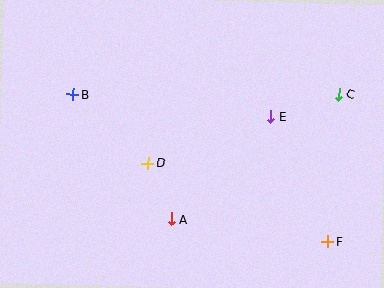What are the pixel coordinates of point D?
Point D is at (148, 163).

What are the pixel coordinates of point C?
Point C is at (339, 95).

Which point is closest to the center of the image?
Point D at (148, 163) is closest to the center.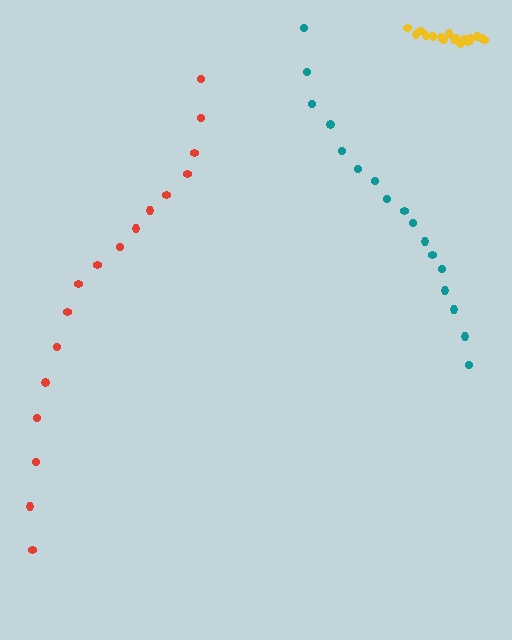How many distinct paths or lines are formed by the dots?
There are 3 distinct paths.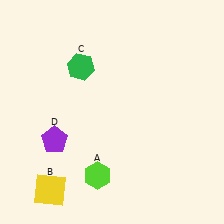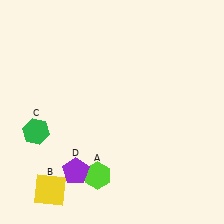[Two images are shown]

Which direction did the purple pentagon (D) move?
The purple pentagon (D) moved down.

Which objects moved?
The objects that moved are: the green hexagon (C), the purple pentagon (D).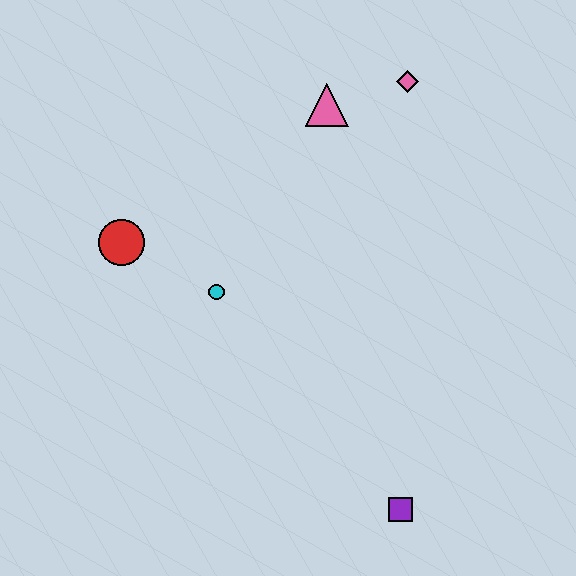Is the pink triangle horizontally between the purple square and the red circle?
Yes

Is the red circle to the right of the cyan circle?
No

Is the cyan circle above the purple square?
Yes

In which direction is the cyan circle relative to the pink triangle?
The cyan circle is below the pink triangle.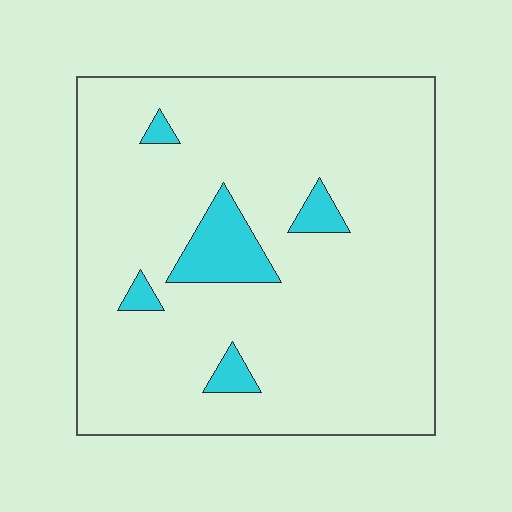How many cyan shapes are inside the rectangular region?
5.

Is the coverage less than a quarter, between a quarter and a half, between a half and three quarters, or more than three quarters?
Less than a quarter.